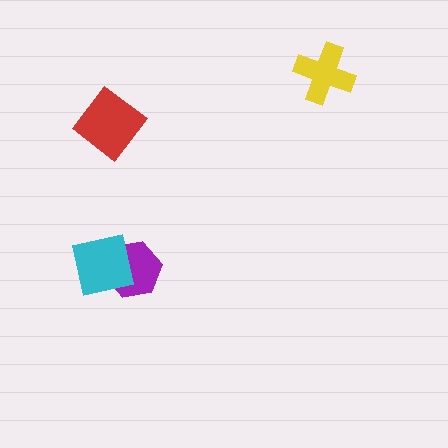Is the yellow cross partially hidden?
No, no other shape covers it.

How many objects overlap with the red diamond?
0 objects overlap with the red diamond.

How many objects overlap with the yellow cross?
0 objects overlap with the yellow cross.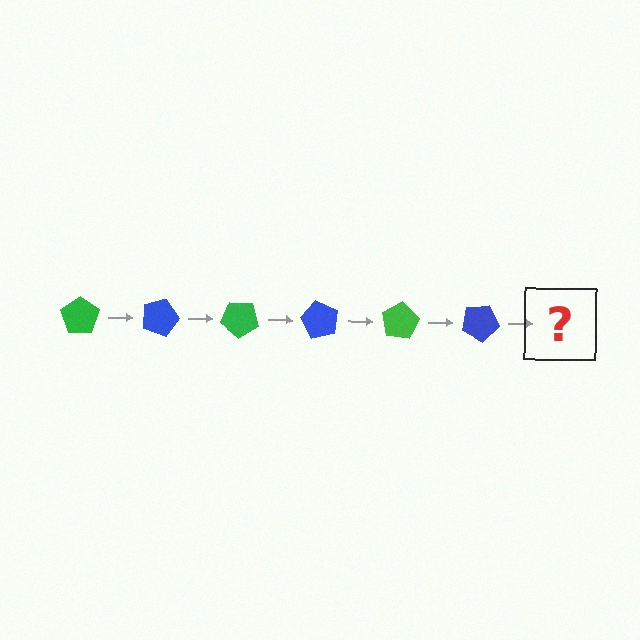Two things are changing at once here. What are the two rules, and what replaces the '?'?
The two rules are that it rotates 20 degrees each step and the color cycles through green and blue. The '?' should be a green pentagon, rotated 120 degrees from the start.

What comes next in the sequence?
The next element should be a green pentagon, rotated 120 degrees from the start.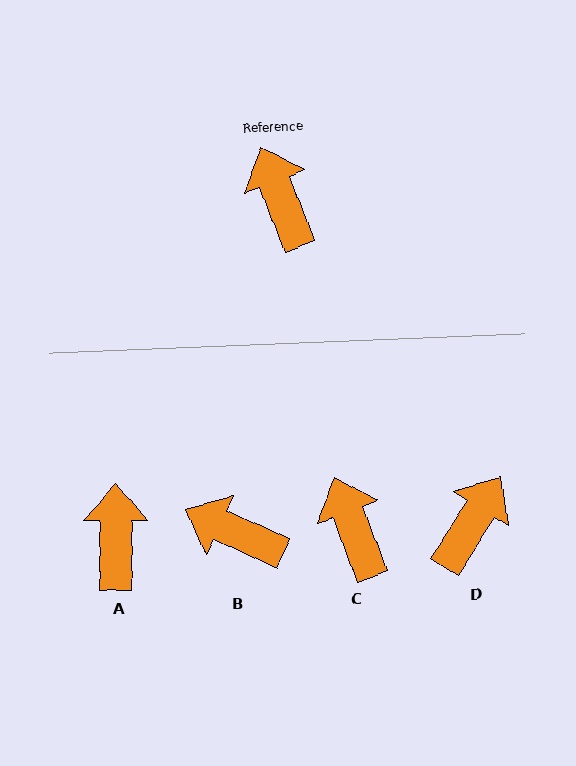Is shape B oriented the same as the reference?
No, it is off by about 45 degrees.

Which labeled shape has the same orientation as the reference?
C.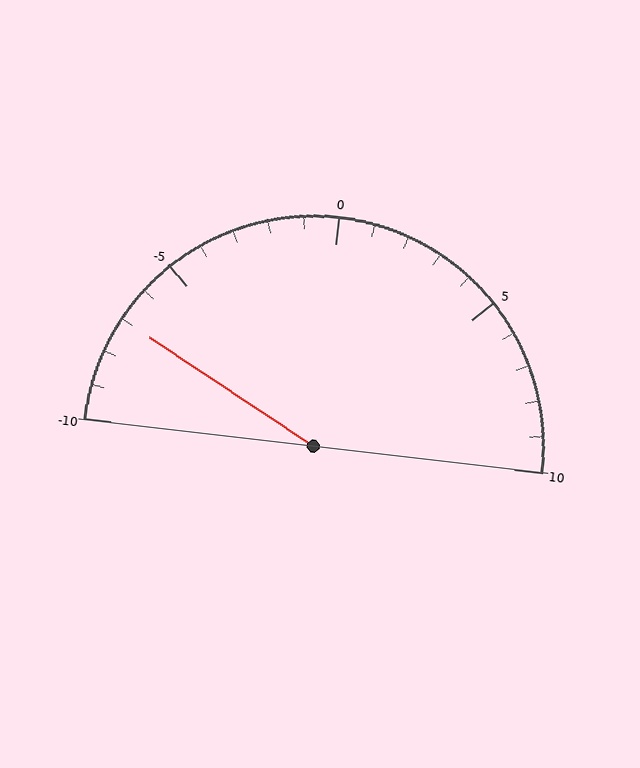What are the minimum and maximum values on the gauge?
The gauge ranges from -10 to 10.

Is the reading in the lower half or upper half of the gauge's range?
The reading is in the lower half of the range (-10 to 10).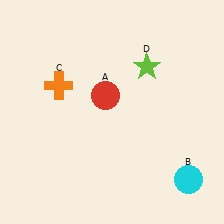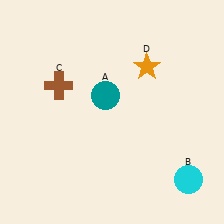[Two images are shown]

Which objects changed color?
A changed from red to teal. C changed from orange to brown. D changed from lime to orange.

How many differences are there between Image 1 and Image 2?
There are 3 differences between the two images.